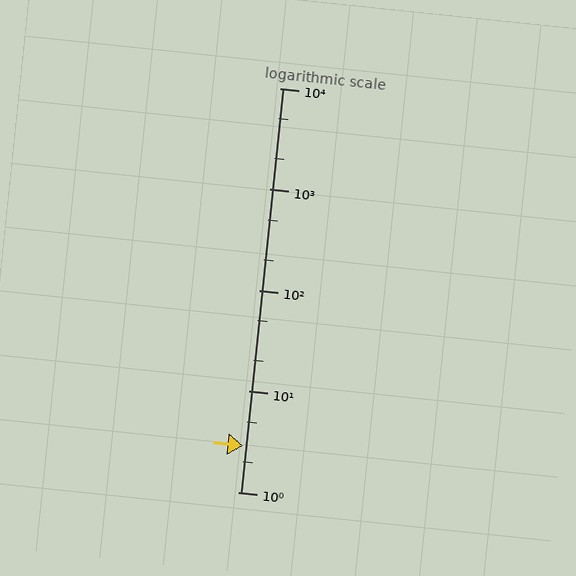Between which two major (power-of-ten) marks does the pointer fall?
The pointer is between 1 and 10.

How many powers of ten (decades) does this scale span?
The scale spans 4 decades, from 1 to 10000.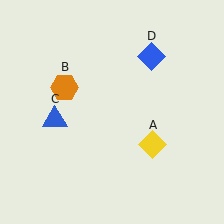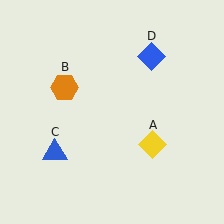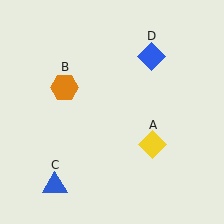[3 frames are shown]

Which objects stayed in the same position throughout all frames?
Yellow diamond (object A) and orange hexagon (object B) and blue diamond (object D) remained stationary.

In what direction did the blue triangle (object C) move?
The blue triangle (object C) moved down.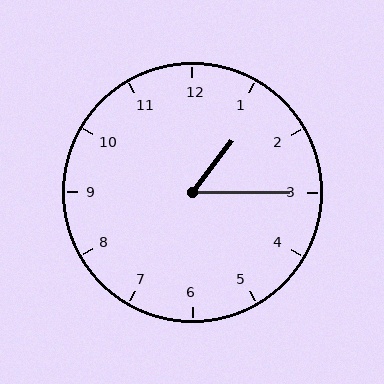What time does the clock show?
1:15.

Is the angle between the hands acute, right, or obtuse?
It is acute.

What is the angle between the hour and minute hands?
Approximately 52 degrees.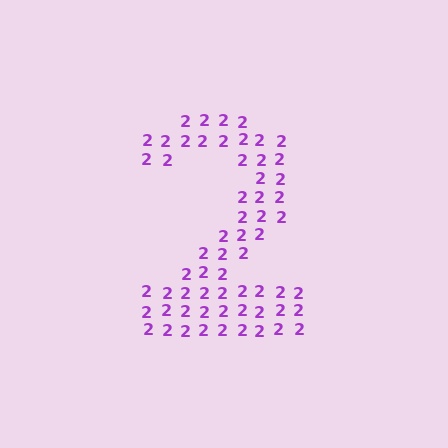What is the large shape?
The large shape is the digit 2.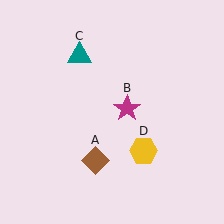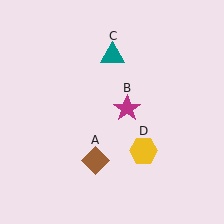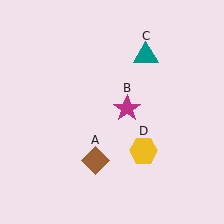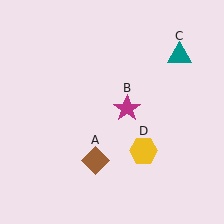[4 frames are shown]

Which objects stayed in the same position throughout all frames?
Brown diamond (object A) and magenta star (object B) and yellow hexagon (object D) remained stationary.